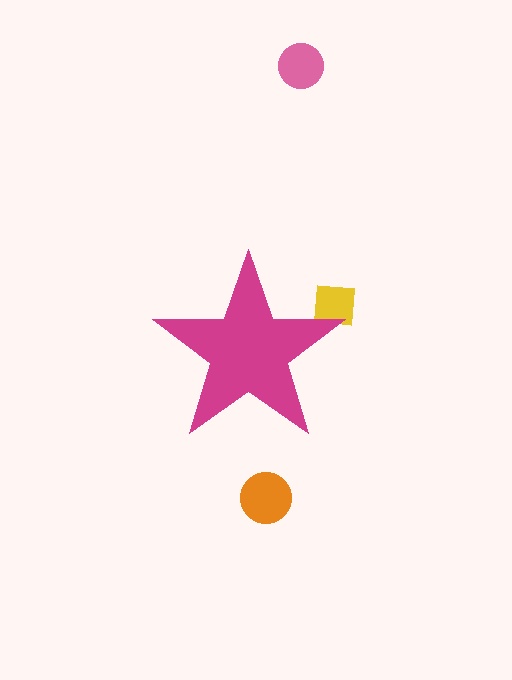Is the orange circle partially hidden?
No, the orange circle is fully visible.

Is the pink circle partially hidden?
No, the pink circle is fully visible.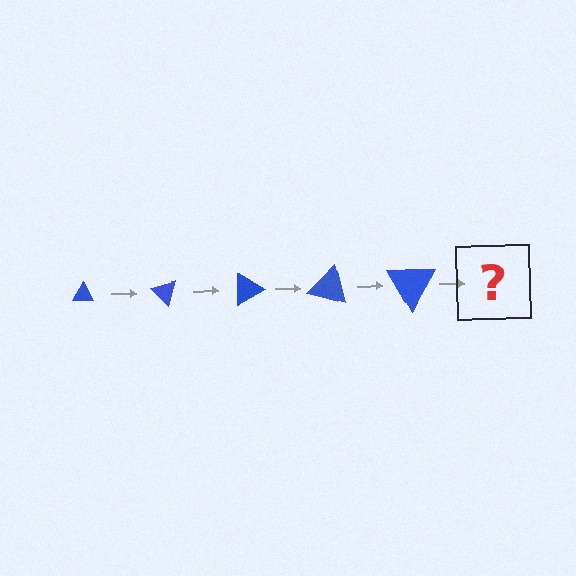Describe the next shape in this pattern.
It should be a triangle, larger than the previous one and rotated 225 degrees from the start.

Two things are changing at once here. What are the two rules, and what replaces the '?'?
The two rules are that the triangle grows larger each step and it rotates 45 degrees each step. The '?' should be a triangle, larger than the previous one and rotated 225 degrees from the start.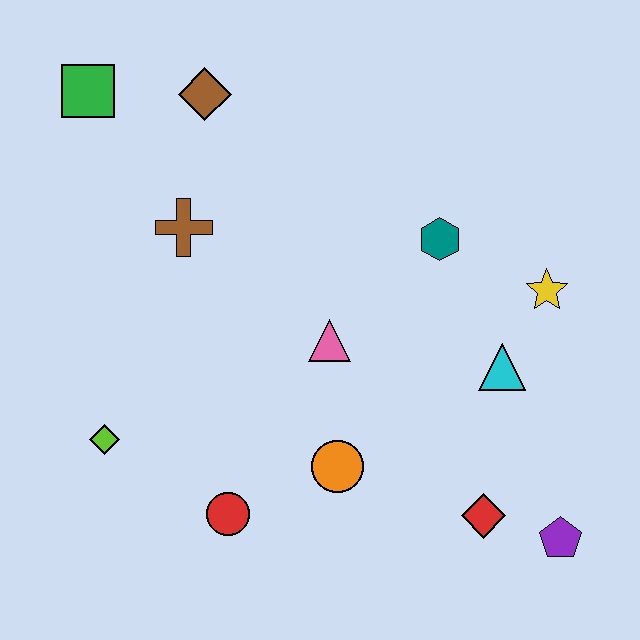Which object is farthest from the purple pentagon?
The green square is farthest from the purple pentagon.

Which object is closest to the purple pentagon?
The red diamond is closest to the purple pentagon.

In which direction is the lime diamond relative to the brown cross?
The lime diamond is below the brown cross.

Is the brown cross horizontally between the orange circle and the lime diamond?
Yes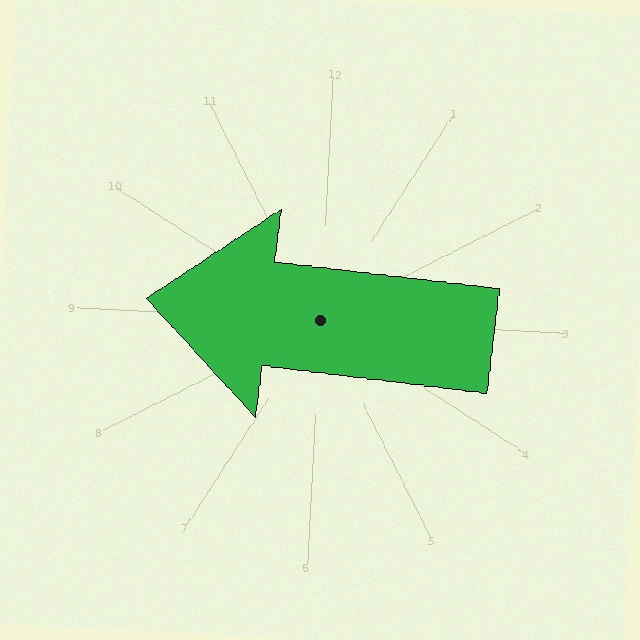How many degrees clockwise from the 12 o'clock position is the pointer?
Approximately 274 degrees.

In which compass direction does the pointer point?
West.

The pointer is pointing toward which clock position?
Roughly 9 o'clock.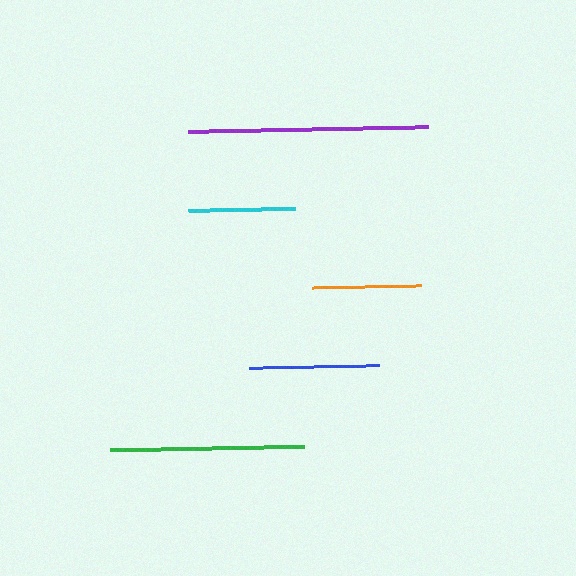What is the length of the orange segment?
The orange segment is approximately 109 pixels long.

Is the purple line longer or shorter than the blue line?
The purple line is longer than the blue line.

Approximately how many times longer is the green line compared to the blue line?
The green line is approximately 1.5 times the length of the blue line.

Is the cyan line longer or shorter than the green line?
The green line is longer than the cyan line.